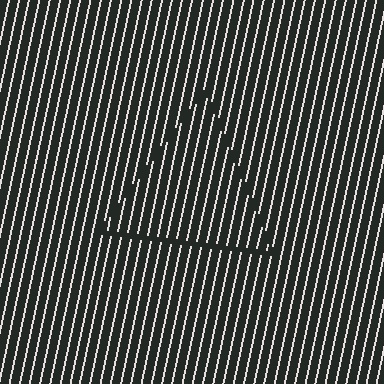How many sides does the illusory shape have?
3 sides — the line-ends trace a triangle.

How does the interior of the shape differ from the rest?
The interior of the shape contains the same grating, shifted by half a period — the contour is defined by the phase discontinuity where line-ends from the inner and outer gratings abut.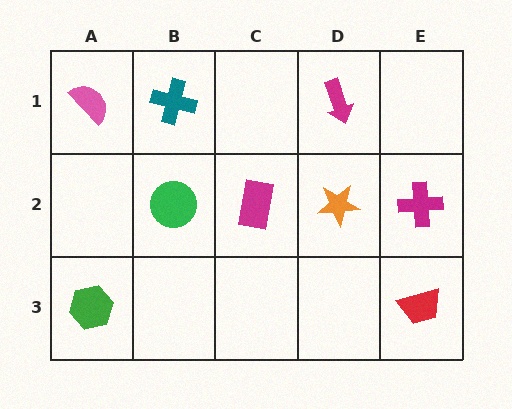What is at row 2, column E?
A magenta cross.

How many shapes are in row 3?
2 shapes.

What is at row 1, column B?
A teal cross.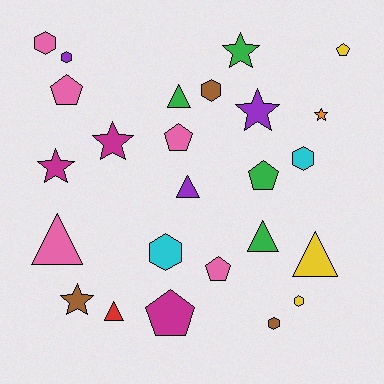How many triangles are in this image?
There are 6 triangles.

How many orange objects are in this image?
There is 1 orange object.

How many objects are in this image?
There are 25 objects.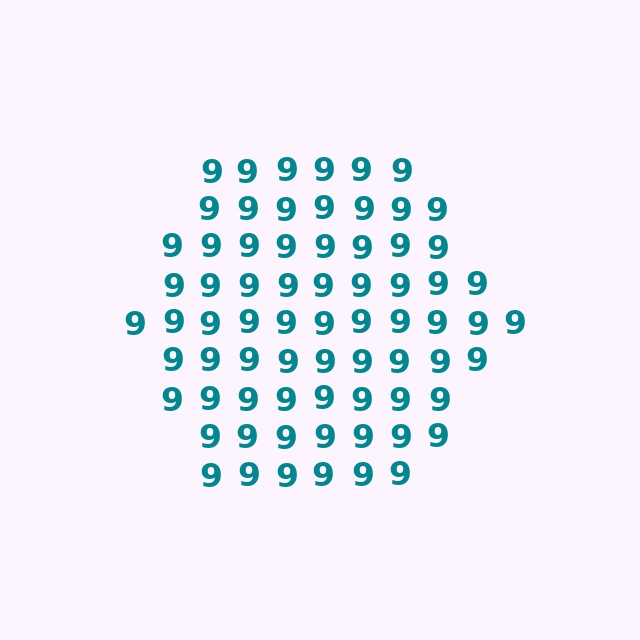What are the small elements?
The small elements are digit 9's.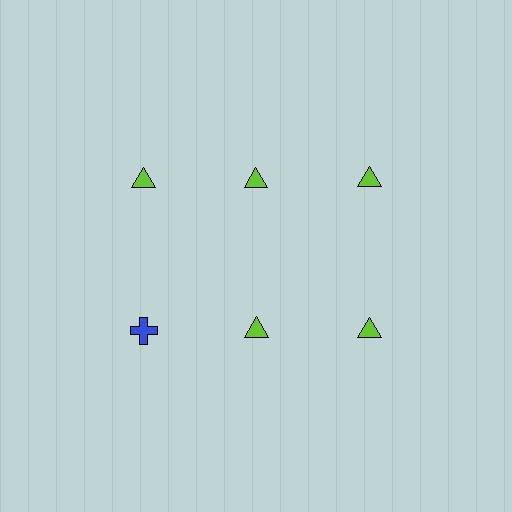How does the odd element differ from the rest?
It differs in both color (blue instead of lime) and shape (cross instead of triangle).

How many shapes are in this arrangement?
There are 6 shapes arranged in a grid pattern.